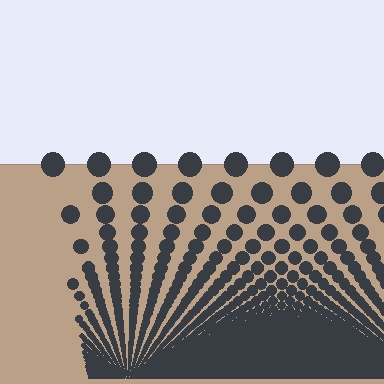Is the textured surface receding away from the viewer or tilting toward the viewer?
The surface appears to tilt toward the viewer. Texture elements get larger and sparser toward the top.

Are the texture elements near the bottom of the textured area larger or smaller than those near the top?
Smaller. The gradient is inverted — elements near the bottom are smaller and denser.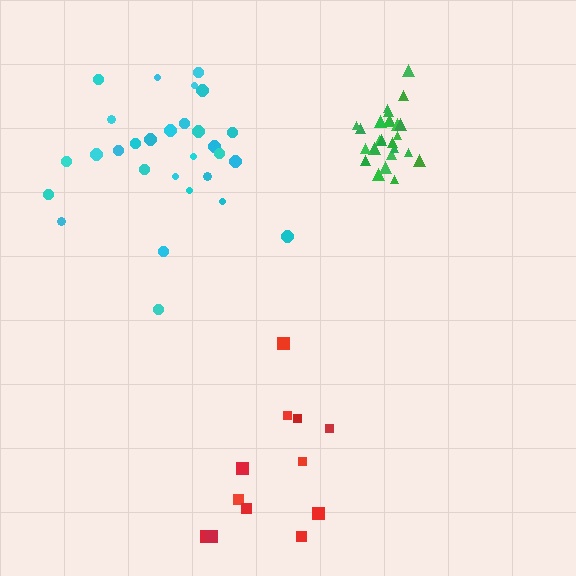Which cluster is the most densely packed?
Green.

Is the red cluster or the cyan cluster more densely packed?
Cyan.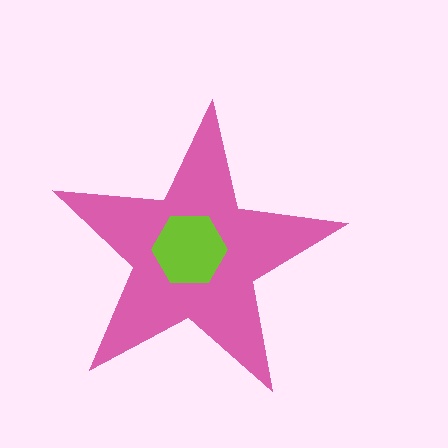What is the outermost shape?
The pink star.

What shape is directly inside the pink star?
The lime hexagon.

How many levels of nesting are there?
2.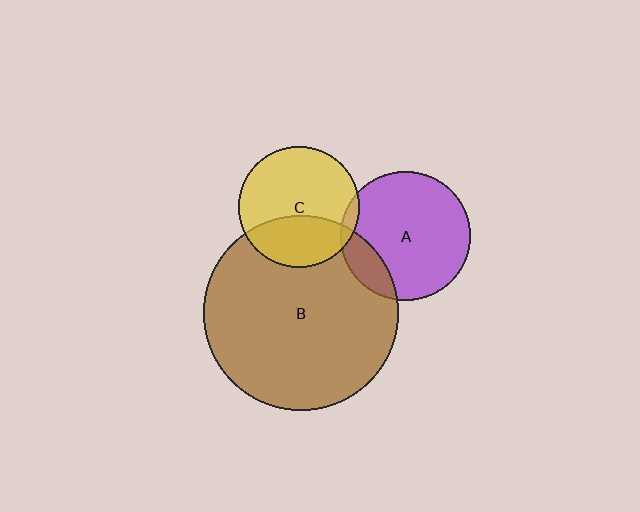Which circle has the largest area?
Circle B (brown).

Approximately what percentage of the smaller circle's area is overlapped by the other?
Approximately 35%.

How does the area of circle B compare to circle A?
Approximately 2.3 times.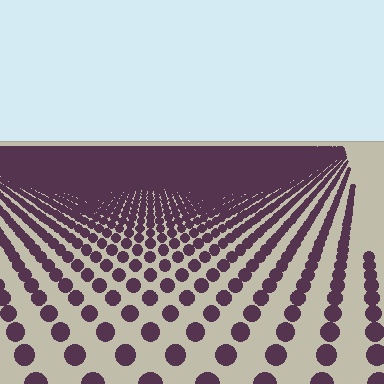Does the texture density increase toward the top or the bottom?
Density increases toward the top.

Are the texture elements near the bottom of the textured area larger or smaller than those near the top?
Larger. Near the bottom, elements are closer to the viewer and appear at a bigger on-screen size.